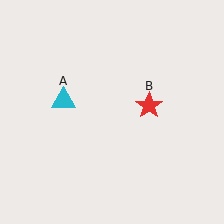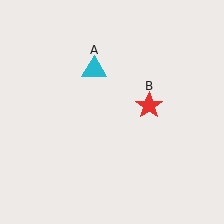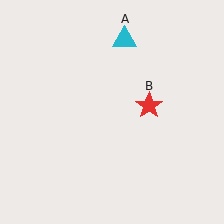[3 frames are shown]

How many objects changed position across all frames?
1 object changed position: cyan triangle (object A).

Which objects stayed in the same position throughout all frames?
Red star (object B) remained stationary.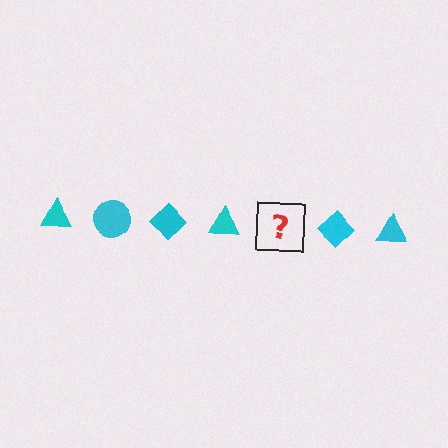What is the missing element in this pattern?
The missing element is a cyan circle.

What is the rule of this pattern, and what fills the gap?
The rule is that the pattern cycles through triangle, circle, diamond shapes in cyan. The gap should be filled with a cyan circle.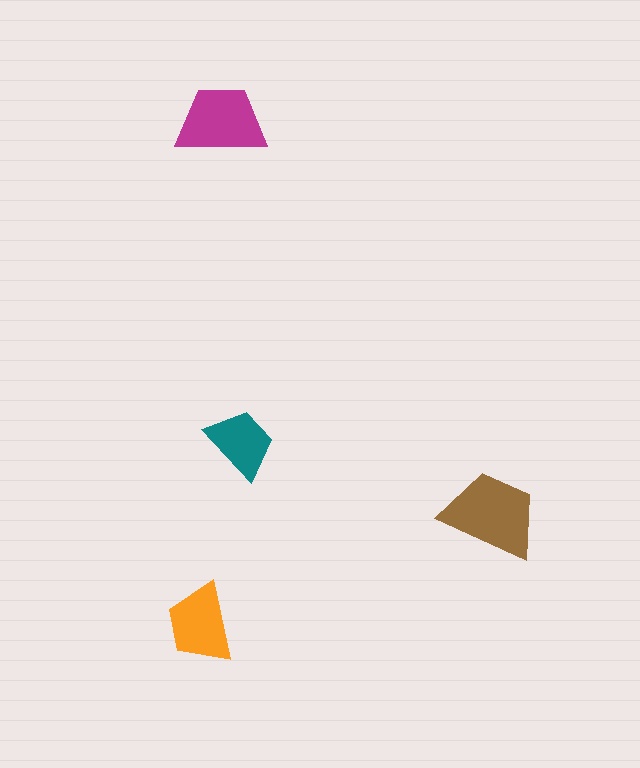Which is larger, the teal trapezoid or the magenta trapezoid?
The magenta one.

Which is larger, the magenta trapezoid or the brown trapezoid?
The brown one.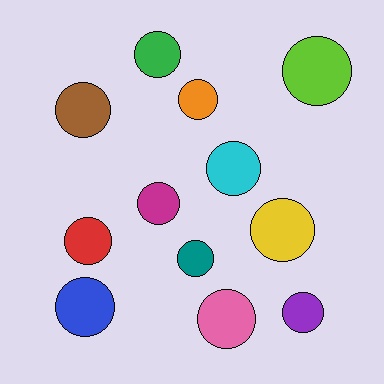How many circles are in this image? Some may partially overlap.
There are 12 circles.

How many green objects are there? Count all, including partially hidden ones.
There is 1 green object.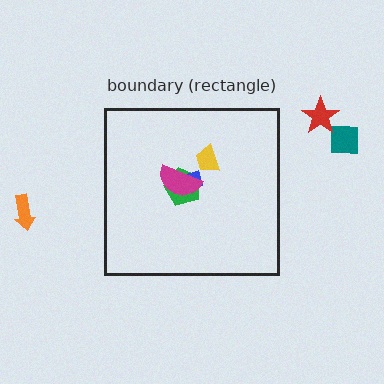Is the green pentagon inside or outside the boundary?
Inside.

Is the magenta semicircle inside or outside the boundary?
Inside.